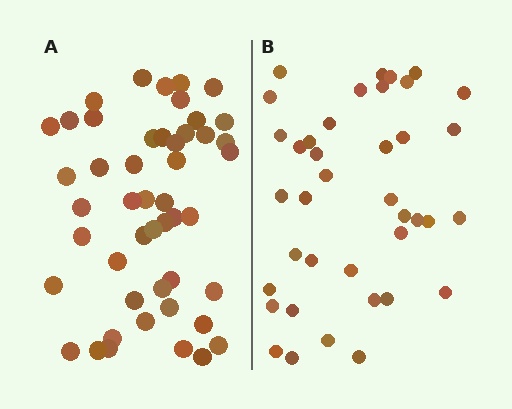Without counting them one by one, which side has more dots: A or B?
Region A (the left region) has more dots.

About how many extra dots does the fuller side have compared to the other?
Region A has roughly 8 or so more dots than region B.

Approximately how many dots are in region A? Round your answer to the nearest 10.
About 50 dots. (The exact count is 48, which rounds to 50.)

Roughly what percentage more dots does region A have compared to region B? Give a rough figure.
About 25% more.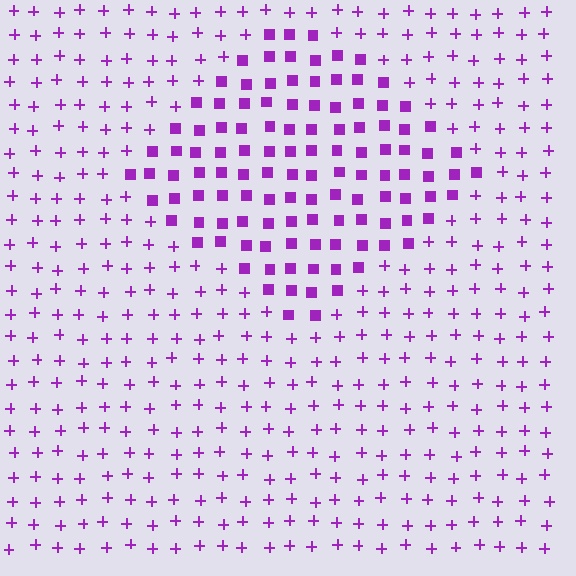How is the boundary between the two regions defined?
The boundary is defined by a change in element shape: squares inside vs. plus signs outside. All elements share the same color and spacing.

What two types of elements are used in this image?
The image uses squares inside the diamond region and plus signs outside it.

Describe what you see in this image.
The image is filled with small purple elements arranged in a uniform grid. A diamond-shaped region contains squares, while the surrounding area contains plus signs. The boundary is defined purely by the change in element shape.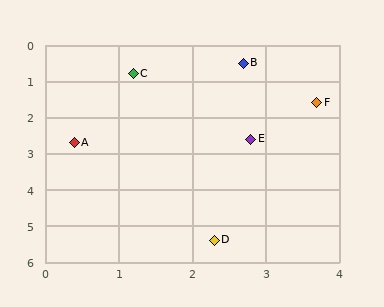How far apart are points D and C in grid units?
Points D and C are about 4.7 grid units apart.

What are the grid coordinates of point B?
Point B is at approximately (2.7, 0.5).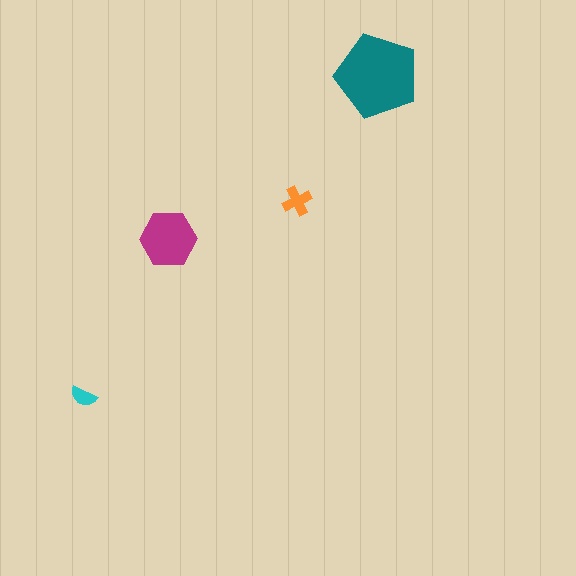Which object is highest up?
The teal pentagon is topmost.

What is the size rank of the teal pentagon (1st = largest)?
1st.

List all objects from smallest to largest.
The cyan semicircle, the orange cross, the magenta hexagon, the teal pentagon.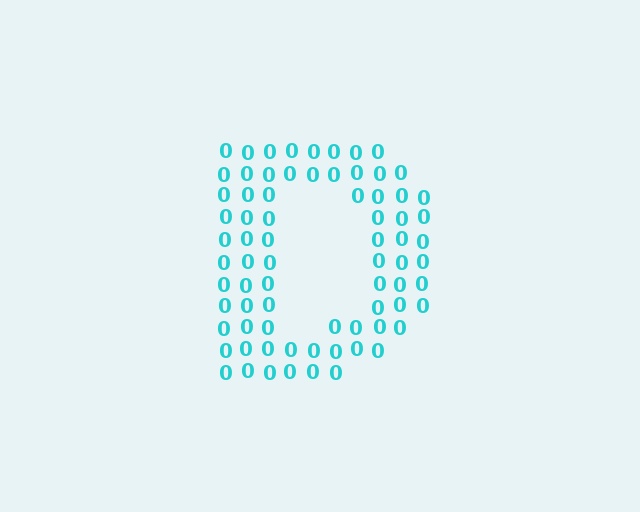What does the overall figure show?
The overall figure shows the letter D.